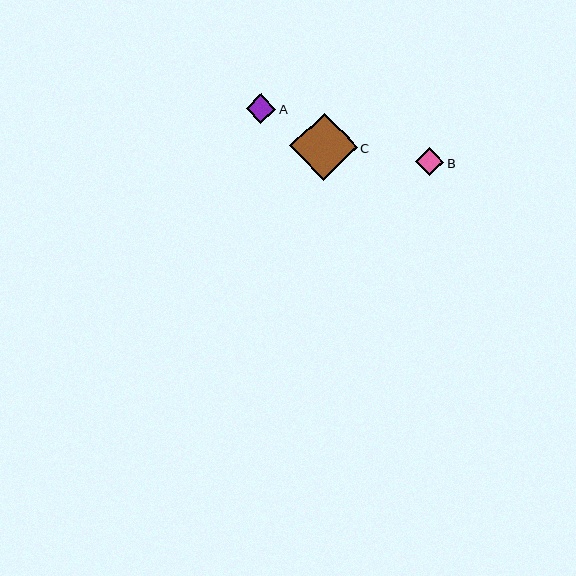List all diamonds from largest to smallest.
From largest to smallest: C, A, B.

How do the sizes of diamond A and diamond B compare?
Diamond A and diamond B are approximately the same size.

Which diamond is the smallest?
Diamond B is the smallest with a size of approximately 28 pixels.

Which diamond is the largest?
Diamond C is the largest with a size of approximately 68 pixels.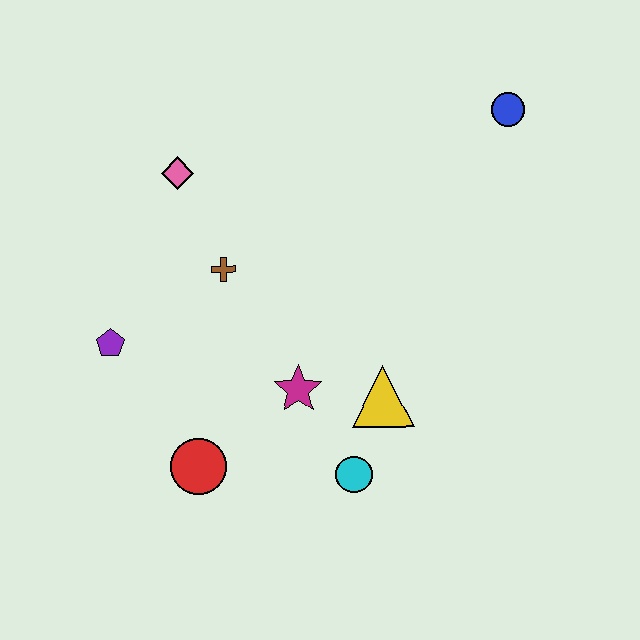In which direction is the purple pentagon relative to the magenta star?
The purple pentagon is to the left of the magenta star.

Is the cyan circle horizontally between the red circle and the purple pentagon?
No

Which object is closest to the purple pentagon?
The brown cross is closest to the purple pentagon.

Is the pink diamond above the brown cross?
Yes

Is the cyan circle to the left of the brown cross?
No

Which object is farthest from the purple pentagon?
The blue circle is farthest from the purple pentagon.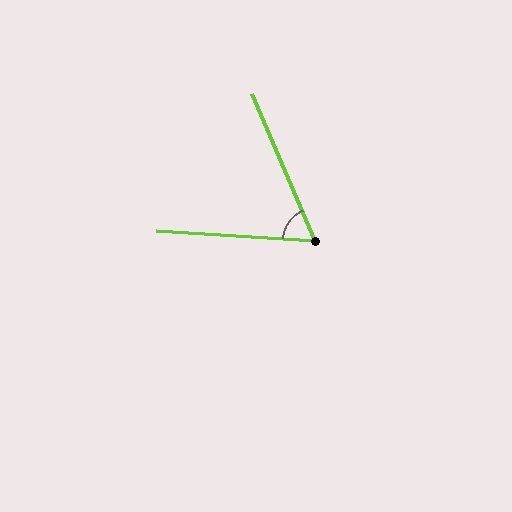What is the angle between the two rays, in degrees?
Approximately 63 degrees.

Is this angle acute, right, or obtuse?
It is acute.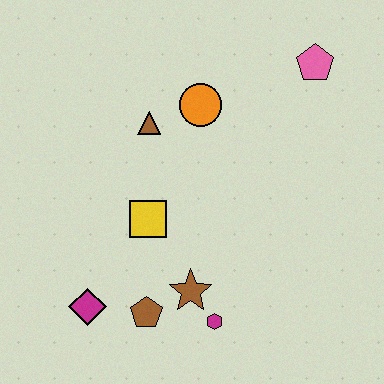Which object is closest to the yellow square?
The brown star is closest to the yellow square.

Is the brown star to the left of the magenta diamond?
No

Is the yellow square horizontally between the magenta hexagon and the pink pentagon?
No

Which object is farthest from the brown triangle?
The magenta hexagon is farthest from the brown triangle.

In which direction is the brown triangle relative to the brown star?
The brown triangle is above the brown star.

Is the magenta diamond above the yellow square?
No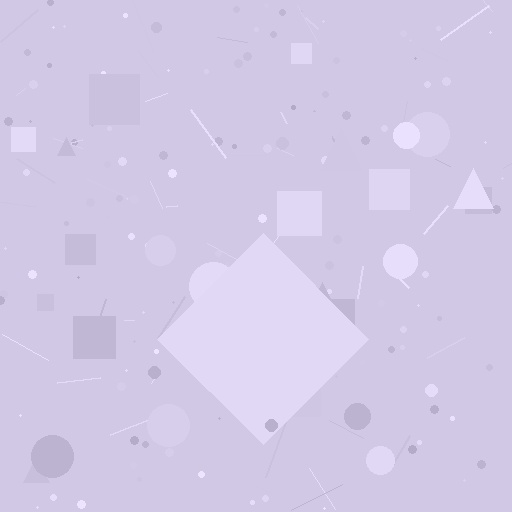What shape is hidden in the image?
A diamond is hidden in the image.